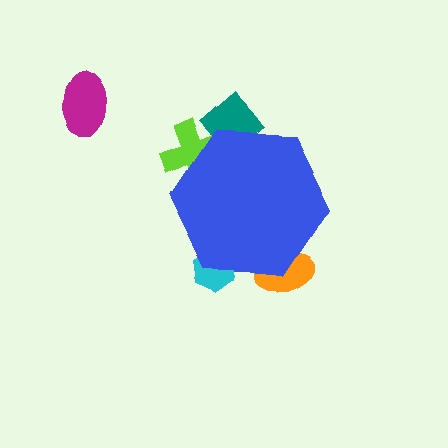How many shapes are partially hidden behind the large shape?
4 shapes are partially hidden.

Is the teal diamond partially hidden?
Yes, the teal diamond is partially hidden behind the blue hexagon.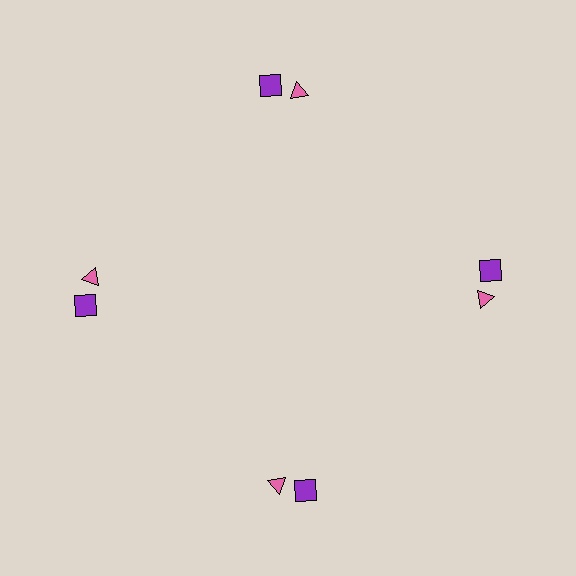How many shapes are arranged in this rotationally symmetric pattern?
There are 8 shapes, arranged in 4 groups of 2.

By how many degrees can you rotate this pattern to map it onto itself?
The pattern maps onto itself every 90 degrees of rotation.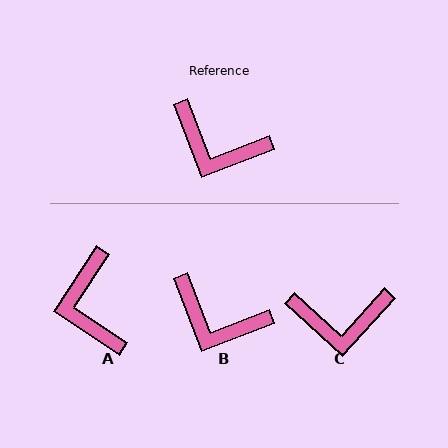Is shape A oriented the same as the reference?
No, it is off by about 55 degrees.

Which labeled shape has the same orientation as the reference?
B.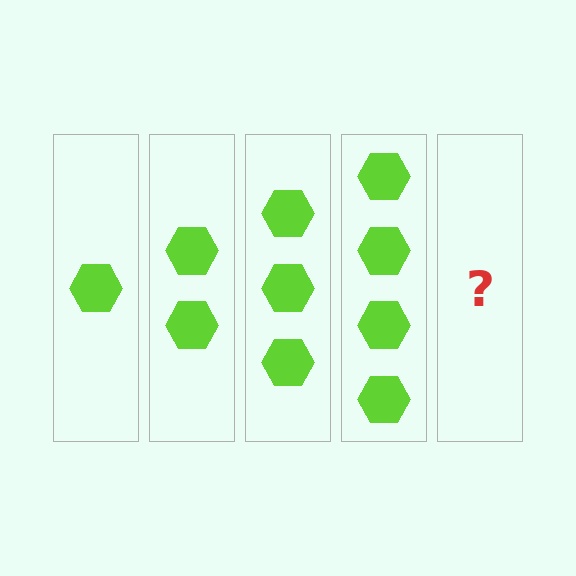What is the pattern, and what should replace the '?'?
The pattern is that each step adds one more hexagon. The '?' should be 5 hexagons.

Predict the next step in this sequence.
The next step is 5 hexagons.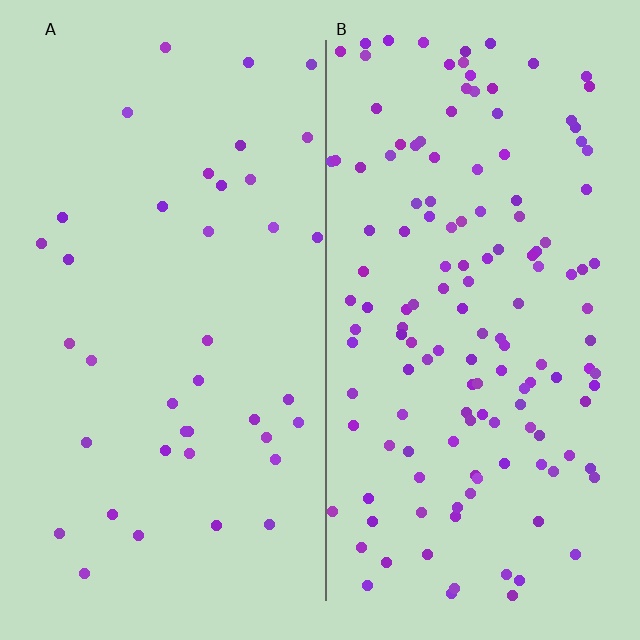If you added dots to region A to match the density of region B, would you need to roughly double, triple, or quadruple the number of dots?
Approximately quadruple.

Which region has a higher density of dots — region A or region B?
B (the right).